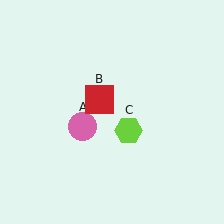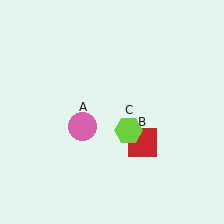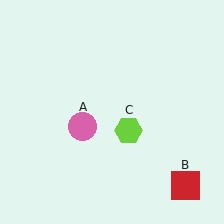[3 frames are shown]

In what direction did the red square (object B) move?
The red square (object B) moved down and to the right.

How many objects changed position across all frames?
1 object changed position: red square (object B).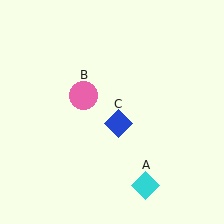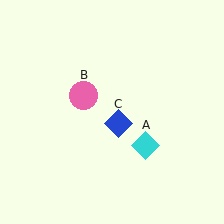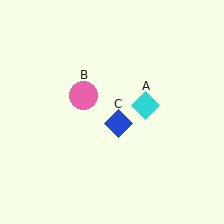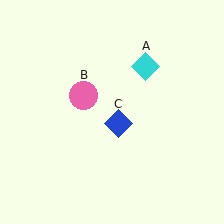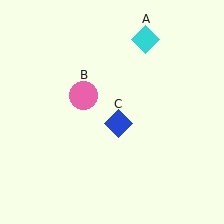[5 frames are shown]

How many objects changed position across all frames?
1 object changed position: cyan diamond (object A).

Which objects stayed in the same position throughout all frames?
Pink circle (object B) and blue diamond (object C) remained stationary.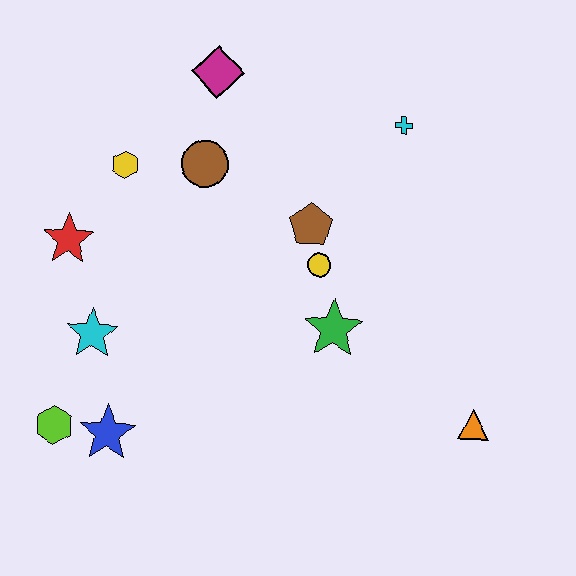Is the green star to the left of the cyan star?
No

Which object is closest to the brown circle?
The yellow hexagon is closest to the brown circle.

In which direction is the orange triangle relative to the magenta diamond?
The orange triangle is below the magenta diamond.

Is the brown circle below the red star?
No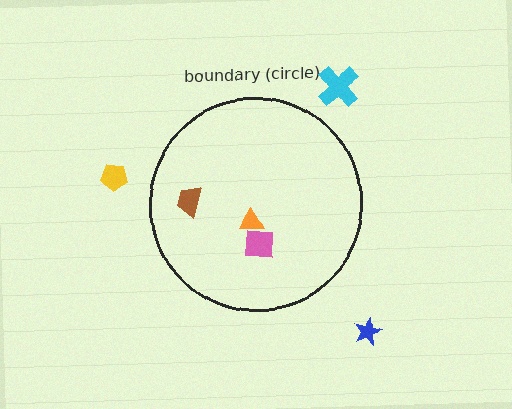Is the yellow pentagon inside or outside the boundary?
Outside.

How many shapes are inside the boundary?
3 inside, 3 outside.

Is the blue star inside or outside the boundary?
Outside.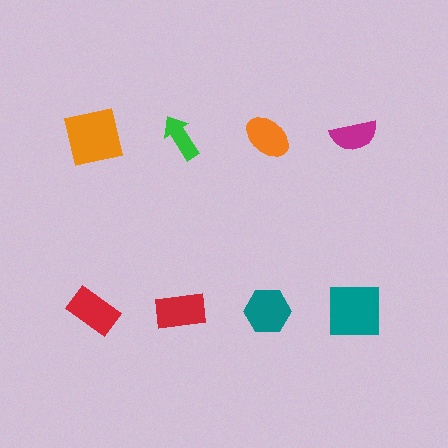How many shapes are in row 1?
4 shapes.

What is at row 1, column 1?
An orange square.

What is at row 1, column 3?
An orange ellipse.